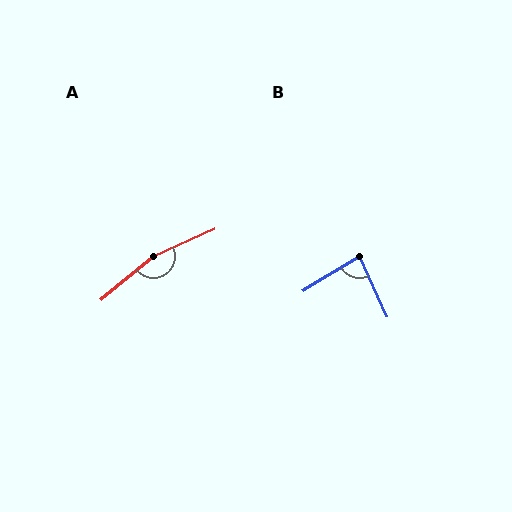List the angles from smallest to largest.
B (83°), A (165°).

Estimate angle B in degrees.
Approximately 83 degrees.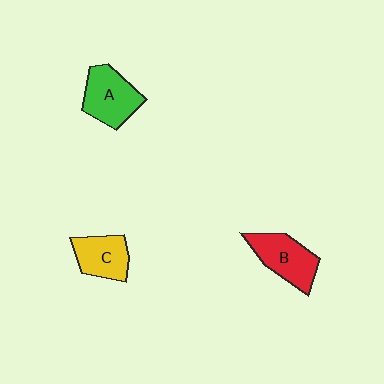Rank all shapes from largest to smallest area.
From largest to smallest: A (green), B (red), C (yellow).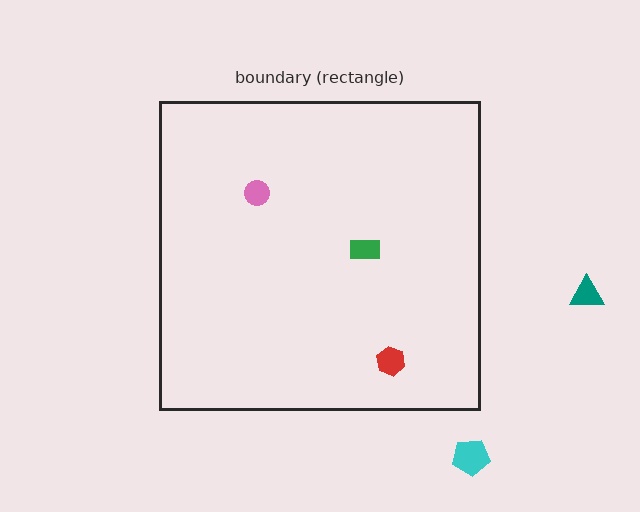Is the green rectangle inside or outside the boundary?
Inside.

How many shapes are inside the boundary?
3 inside, 2 outside.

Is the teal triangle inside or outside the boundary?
Outside.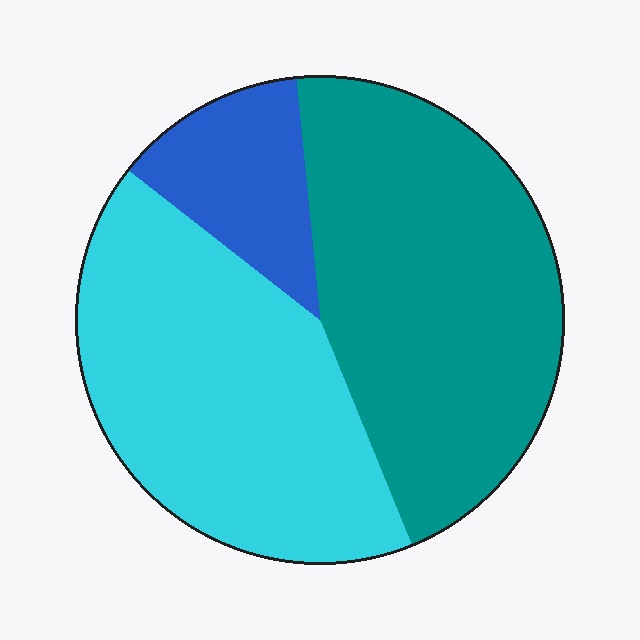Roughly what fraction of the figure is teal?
Teal covers 45% of the figure.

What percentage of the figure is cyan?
Cyan covers around 40% of the figure.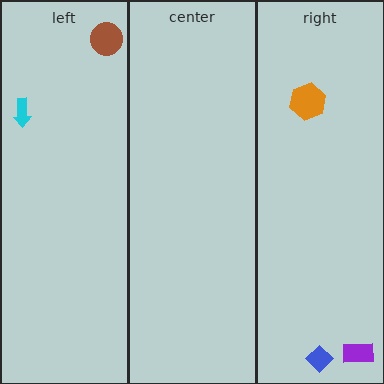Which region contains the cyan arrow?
The left region.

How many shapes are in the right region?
3.